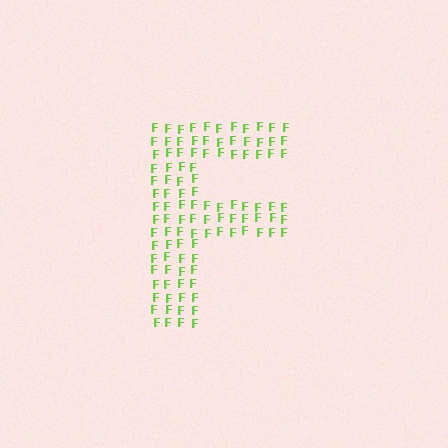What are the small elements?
The small elements are letter F's.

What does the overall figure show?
The overall figure shows the letter F.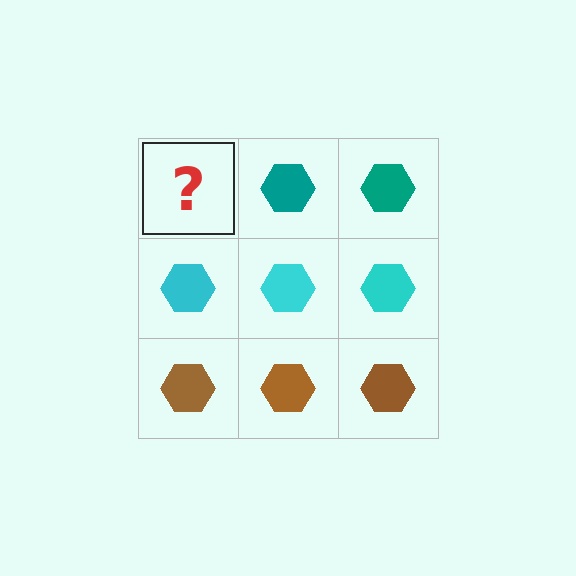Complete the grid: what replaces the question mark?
The question mark should be replaced with a teal hexagon.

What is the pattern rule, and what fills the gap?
The rule is that each row has a consistent color. The gap should be filled with a teal hexagon.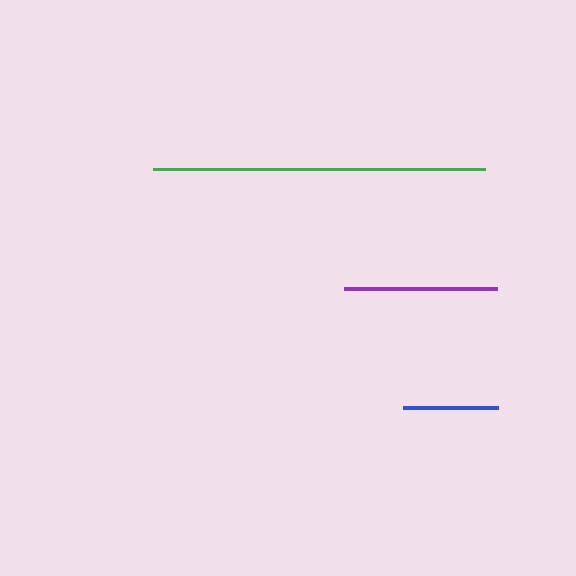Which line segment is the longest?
The green line is the longest at approximately 332 pixels.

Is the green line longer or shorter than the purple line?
The green line is longer than the purple line.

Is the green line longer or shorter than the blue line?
The green line is longer than the blue line.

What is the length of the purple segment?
The purple segment is approximately 152 pixels long.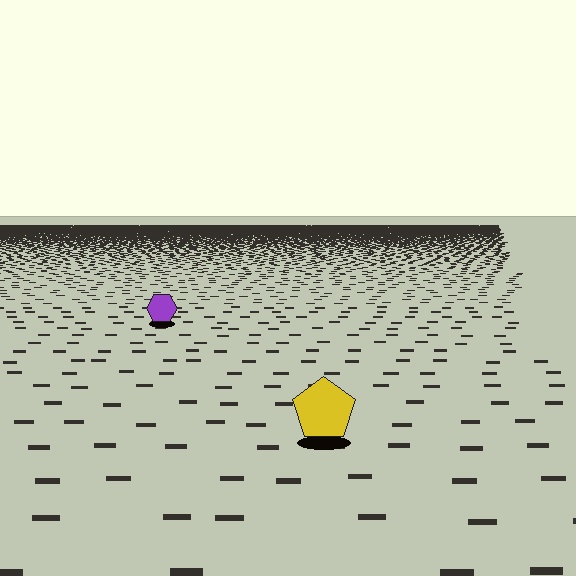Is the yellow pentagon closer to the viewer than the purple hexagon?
Yes. The yellow pentagon is closer — you can tell from the texture gradient: the ground texture is coarser near it.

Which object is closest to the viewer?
The yellow pentagon is closest. The texture marks near it are larger and more spread out.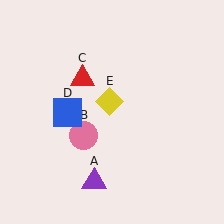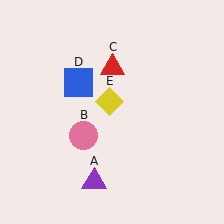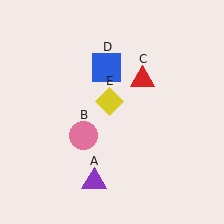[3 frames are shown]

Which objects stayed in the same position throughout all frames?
Purple triangle (object A) and pink circle (object B) and yellow diamond (object E) remained stationary.